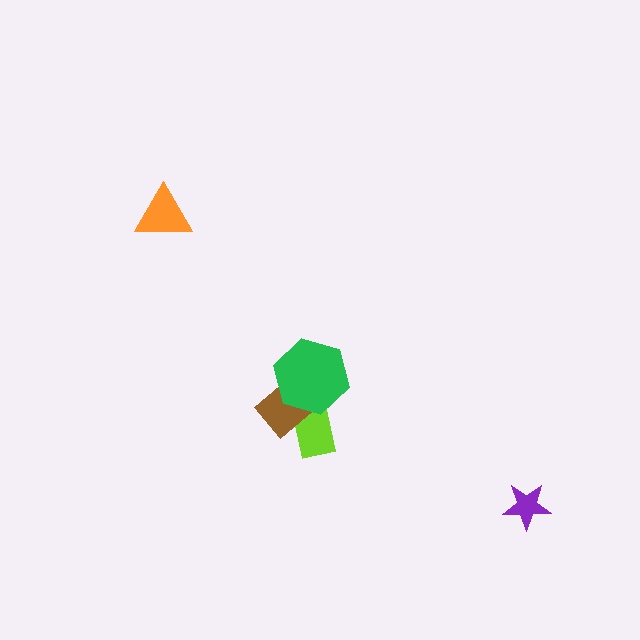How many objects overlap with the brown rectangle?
2 objects overlap with the brown rectangle.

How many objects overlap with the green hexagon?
2 objects overlap with the green hexagon.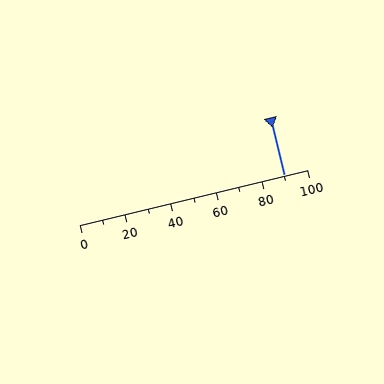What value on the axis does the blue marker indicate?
The marker indicates approximately 90.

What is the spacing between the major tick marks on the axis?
The major ticks are spaced 20 apart.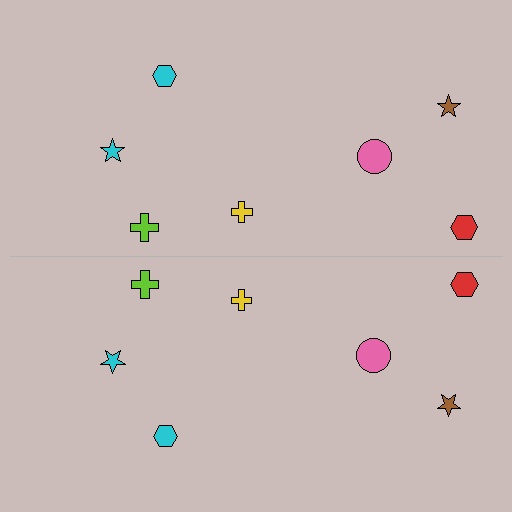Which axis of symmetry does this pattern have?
The pattern has a horizontal axis of symmetry running through the center of the image.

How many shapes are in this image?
There are 14 shapes in this image.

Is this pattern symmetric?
Yes, this pattern has bilateral (reflection) symmetry.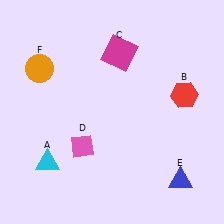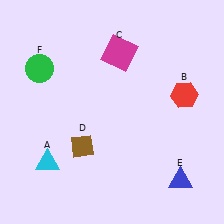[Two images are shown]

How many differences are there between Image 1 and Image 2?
There are 2 differences between the two images.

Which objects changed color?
D changed from pink to brown. F changed from orange to green.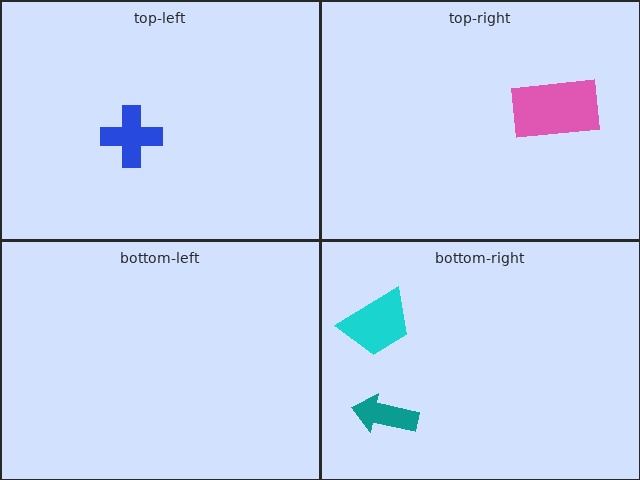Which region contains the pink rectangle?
The top-right region.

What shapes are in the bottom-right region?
The teal arrow, the cyan trapezoid.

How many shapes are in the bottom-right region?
2.